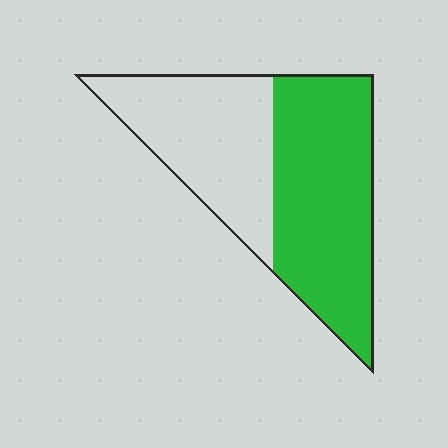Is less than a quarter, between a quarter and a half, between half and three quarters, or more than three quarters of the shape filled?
Between half and three quarters.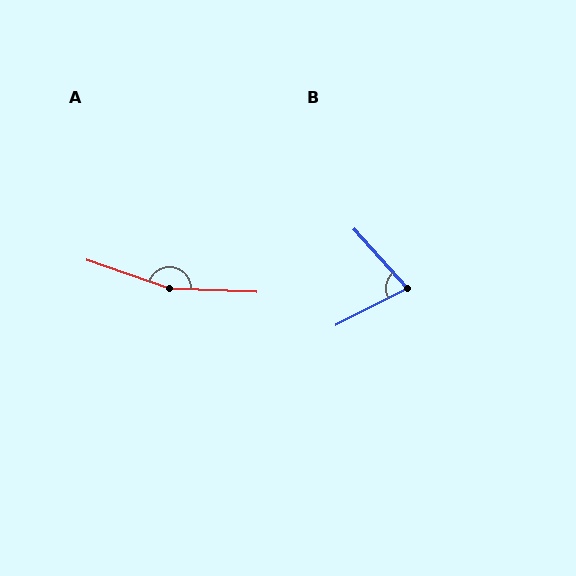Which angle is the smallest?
B, at approximately 75 degrees.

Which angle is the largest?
A, at approximately 163 degrees.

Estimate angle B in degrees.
Approximately 75 degrees.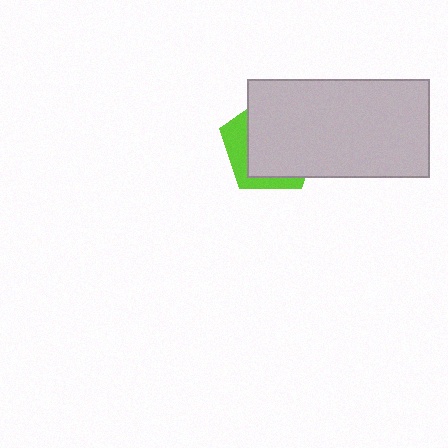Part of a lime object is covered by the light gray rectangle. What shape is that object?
It is a pentagon.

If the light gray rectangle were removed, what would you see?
You would see the complete lime pentagon.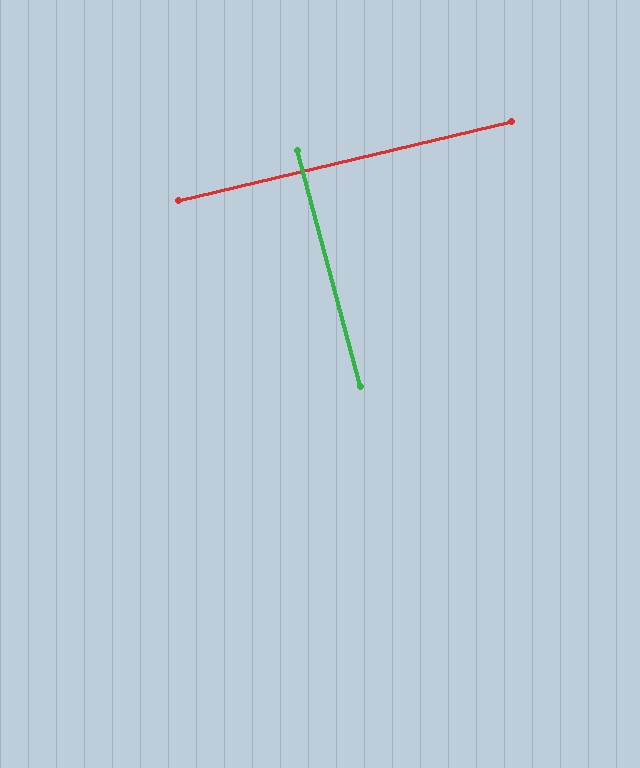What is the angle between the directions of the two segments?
Approximately 88 degrees.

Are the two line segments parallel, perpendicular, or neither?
Perpendicular — they meet at approximately 88°.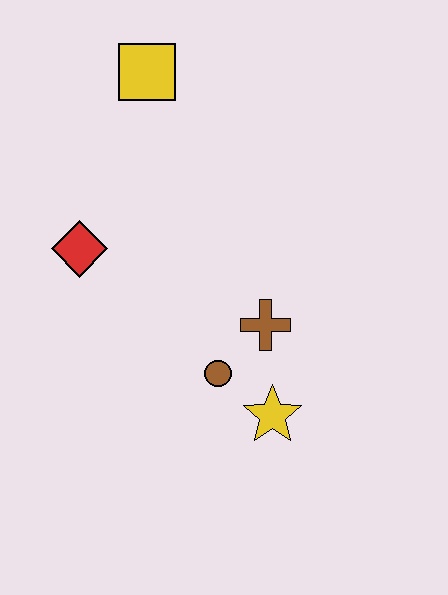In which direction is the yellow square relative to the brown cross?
The yellow square is above the brown cross.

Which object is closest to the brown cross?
The brown circle is closest to the brown cross.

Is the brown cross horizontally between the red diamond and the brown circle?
No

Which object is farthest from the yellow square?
The yellow star is farthest from the yellow square.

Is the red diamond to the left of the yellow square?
Yes